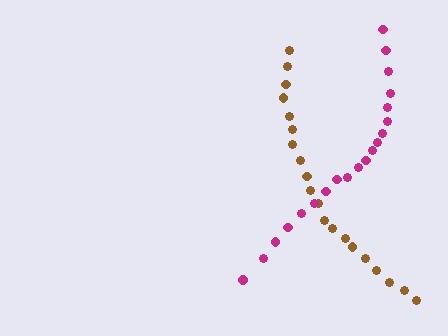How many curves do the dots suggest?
There are 2 distinct paths.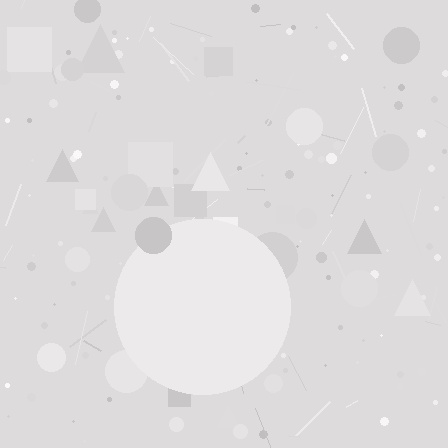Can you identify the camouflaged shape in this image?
The camouflaged shape is a circle.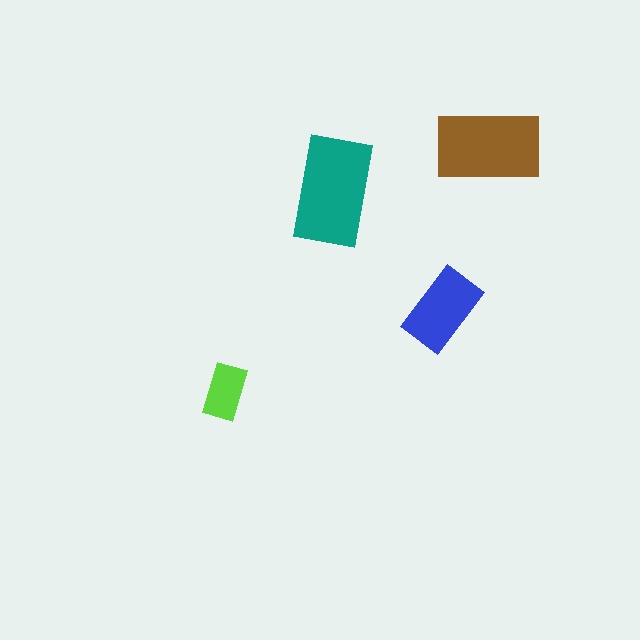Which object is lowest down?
The lime rectangle is bottommost.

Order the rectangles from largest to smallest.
the teal one, the brown one, the blue one, the lime one.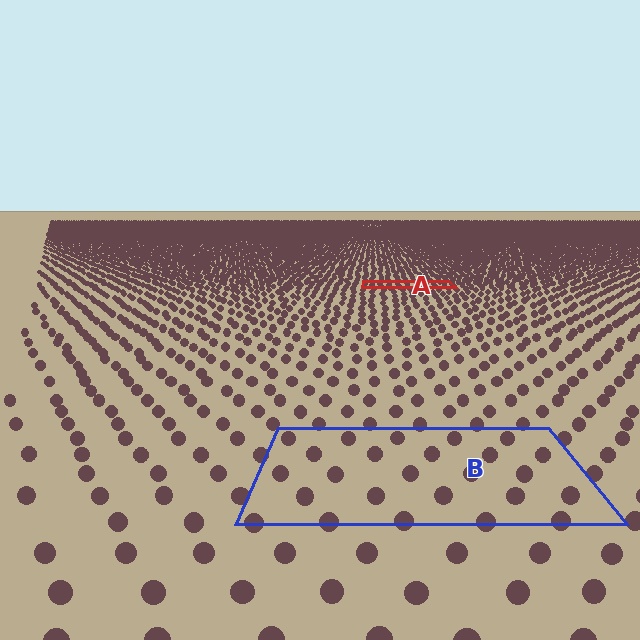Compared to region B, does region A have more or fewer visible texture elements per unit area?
Region A has more texture elements per unit area — they are packed more densely because it is farther away.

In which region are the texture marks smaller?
The texture marks are smaller in region A, because it is farther away.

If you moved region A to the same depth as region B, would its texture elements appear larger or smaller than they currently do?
They would appear larger. At a closer depth, the same texture elements are projected at a bigger on-screen size.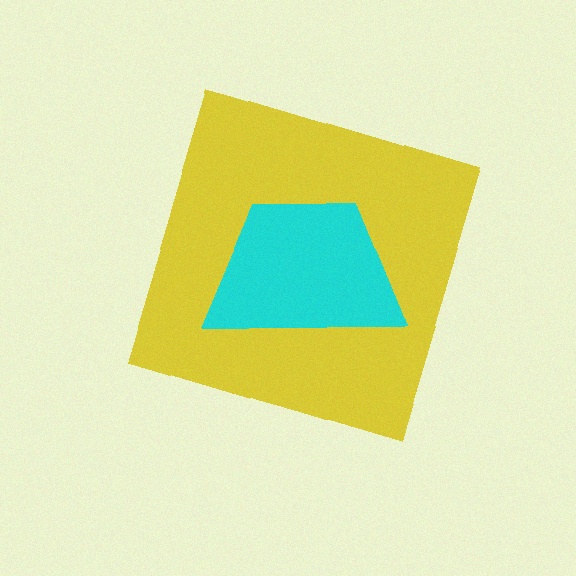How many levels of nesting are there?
2.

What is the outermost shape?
The yellow diamond.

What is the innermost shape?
The cyan trapezoid.